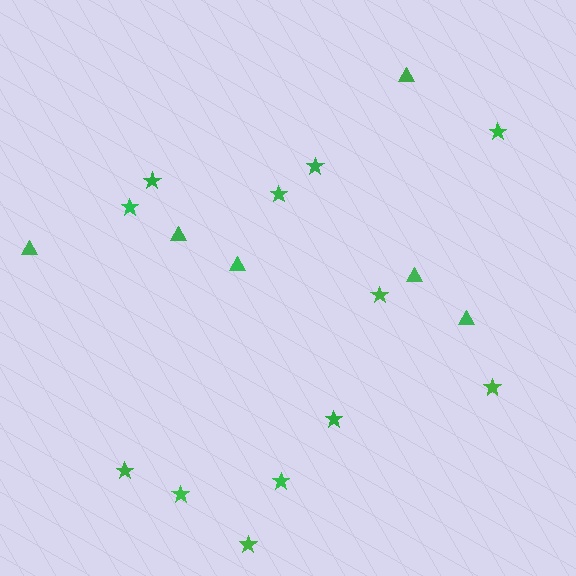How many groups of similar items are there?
There are 2 groups: one group of stars (12) and one group of triangles (6).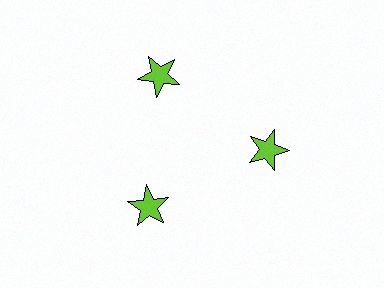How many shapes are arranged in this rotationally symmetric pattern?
There are 3 shapes, arranged in 3 groups of 1.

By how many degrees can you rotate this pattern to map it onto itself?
The pattern maps onto itself every 120 degrees of rotation.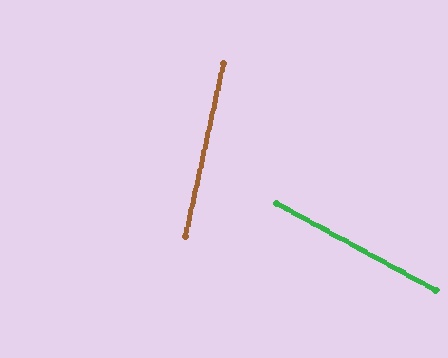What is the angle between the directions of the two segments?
Approximately 74 degrees.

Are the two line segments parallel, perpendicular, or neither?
Neither parallel nor perpendicular — they differ by about 74°.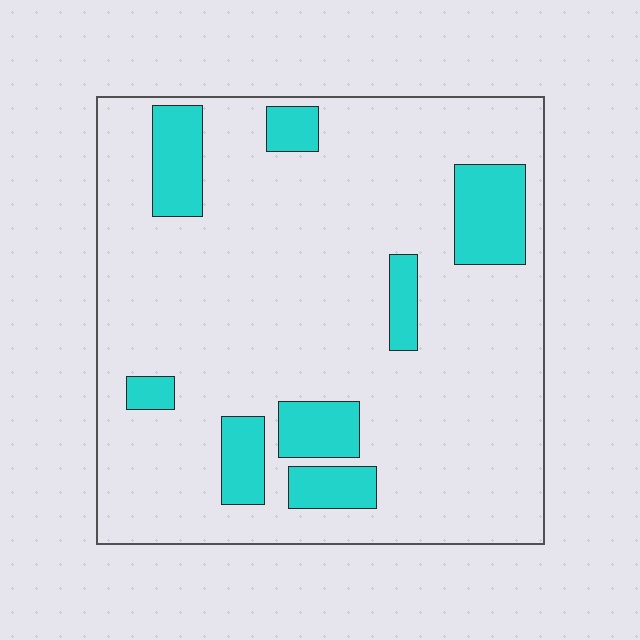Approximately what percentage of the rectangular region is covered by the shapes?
Approximately 15%.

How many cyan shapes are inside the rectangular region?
8.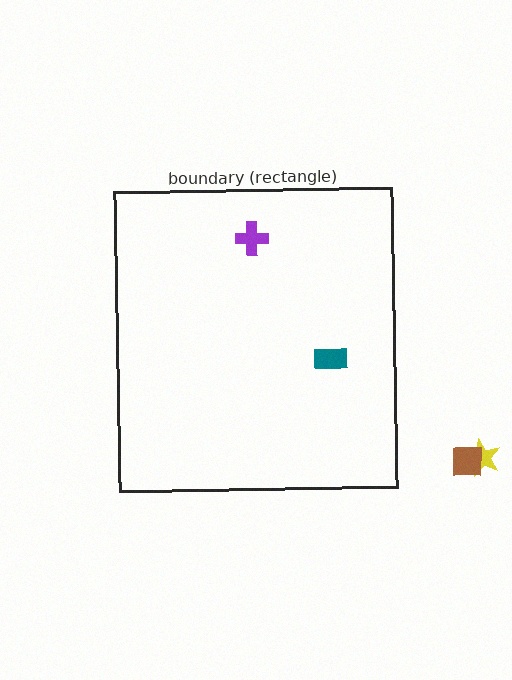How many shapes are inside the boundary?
2 inside, 2 outside.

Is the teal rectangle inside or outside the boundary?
Inside.